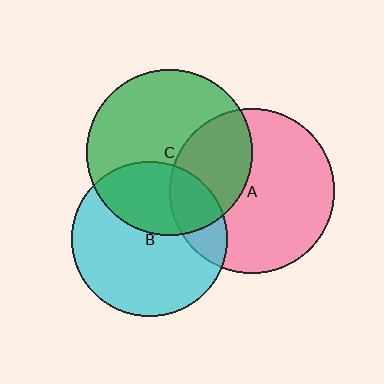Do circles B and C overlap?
Yes.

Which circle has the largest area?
Circle C (green).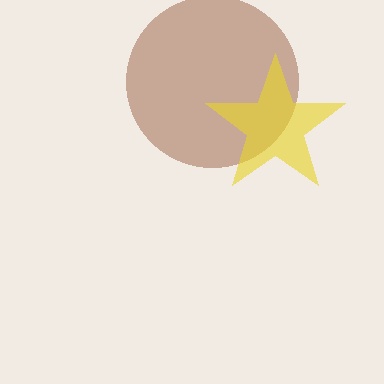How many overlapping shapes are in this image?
There are 2 overlapping shapes in the image.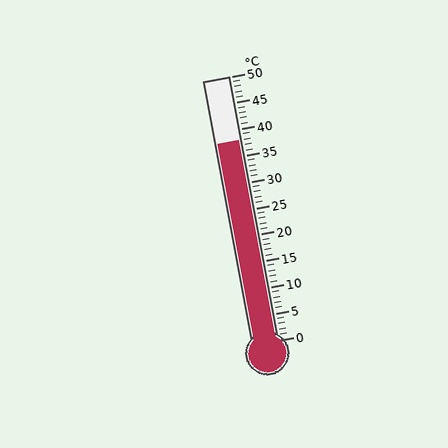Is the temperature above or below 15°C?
The temperature is above 15°C.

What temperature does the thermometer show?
The thermometer shows approximately 38°C.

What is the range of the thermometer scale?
The thermometer scale ranges from 0°C to 50°C.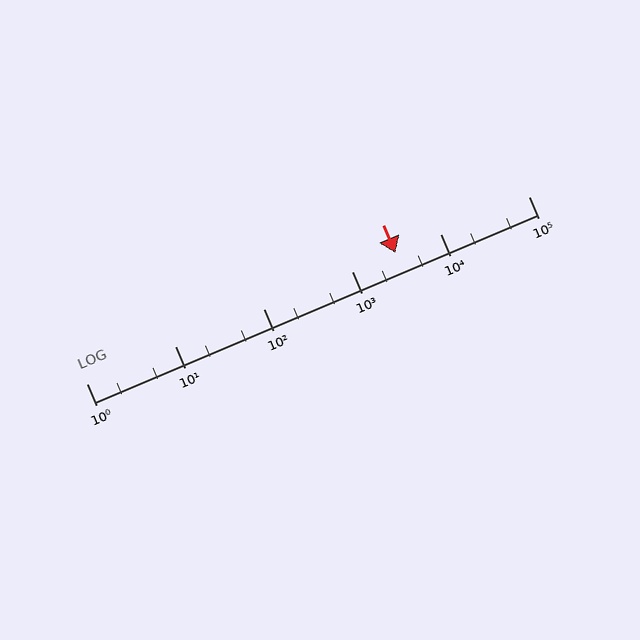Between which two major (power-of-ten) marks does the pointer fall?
The pointer is between 1000 and 10000.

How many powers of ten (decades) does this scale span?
The scale spans 5 decades, from 1 to 100000.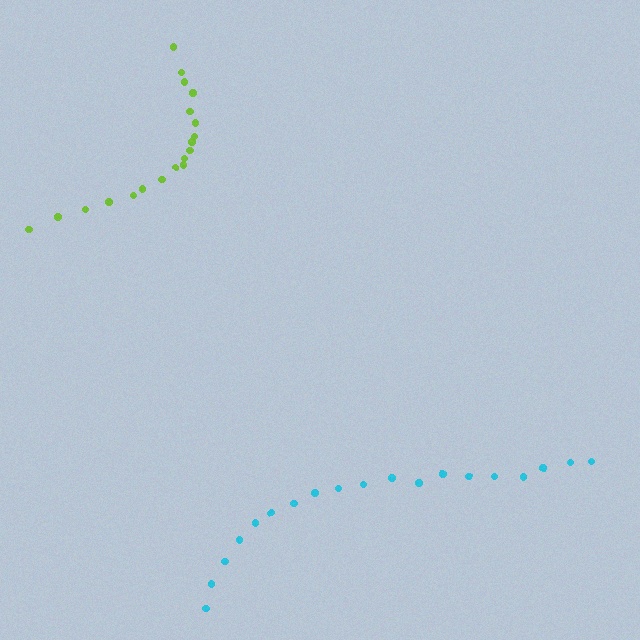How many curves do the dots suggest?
There are 2 distinct paths.